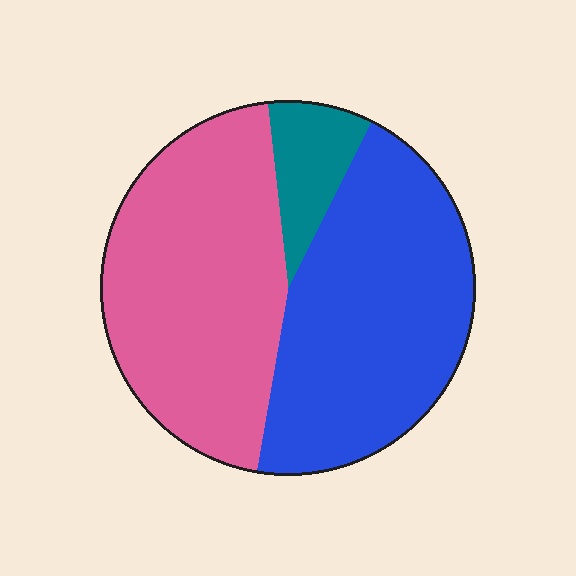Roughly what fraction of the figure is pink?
Pink covers 46% of the figure.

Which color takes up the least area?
Teal, at roughly 10%.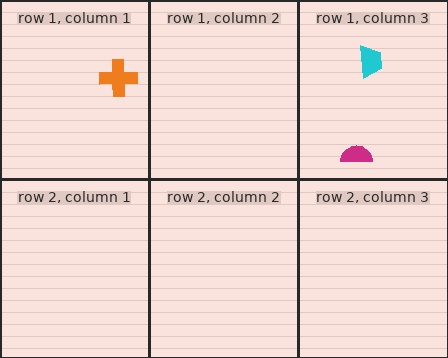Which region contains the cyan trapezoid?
The row 1, column 3 region.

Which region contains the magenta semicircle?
The row 1, column 3 region.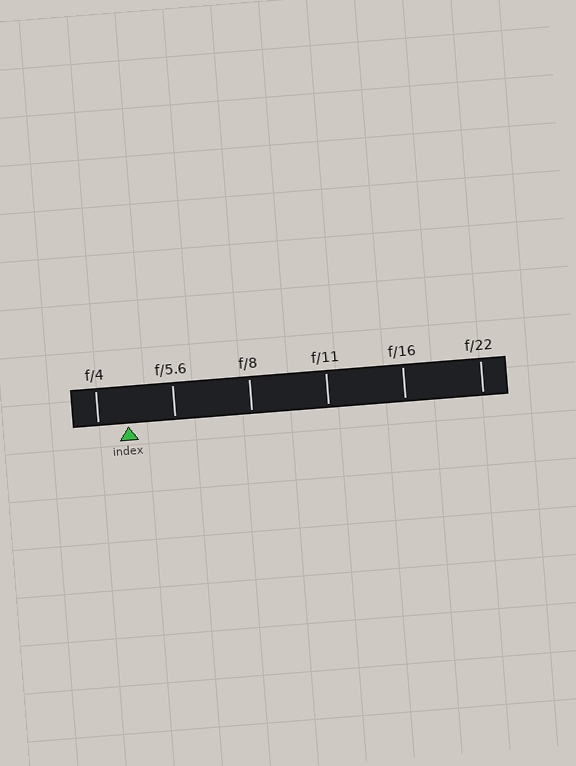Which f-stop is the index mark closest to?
The index mark is closest to f/4.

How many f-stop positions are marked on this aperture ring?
There are 6 f-stop positions marked.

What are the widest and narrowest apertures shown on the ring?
The widest aperture shown is f/4 and the narrowest is f/22.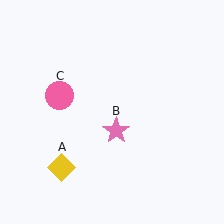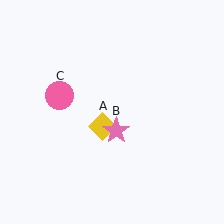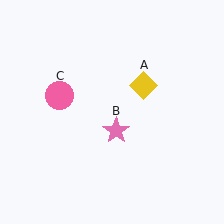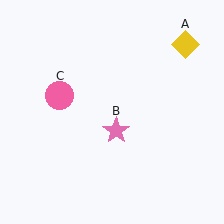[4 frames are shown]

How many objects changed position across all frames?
1 object changed position: yellow diamond (object A).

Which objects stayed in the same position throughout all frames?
Pink star (object B) and pink circle (object C) remained stationary.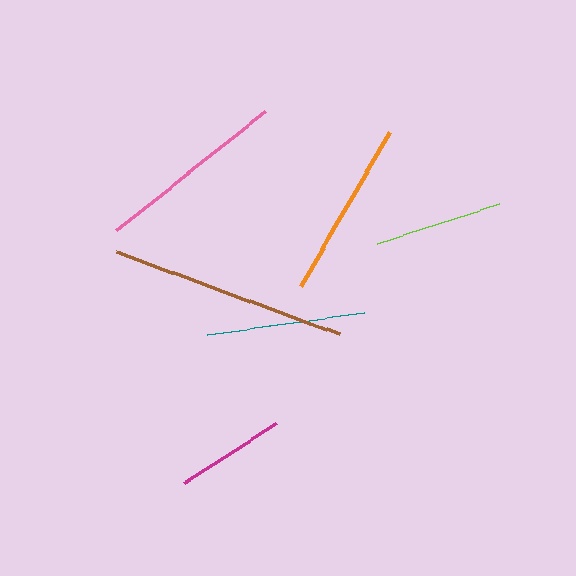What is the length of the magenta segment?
The magenta segment is approximately 110 pixels long.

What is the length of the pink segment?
The pink segment is approximately 190 pixels long.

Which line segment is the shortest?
The magenta line is the shortest at approximately 110 pixels.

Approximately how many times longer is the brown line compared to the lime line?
The brown line is approximately 1.9 times the length of the lime line.